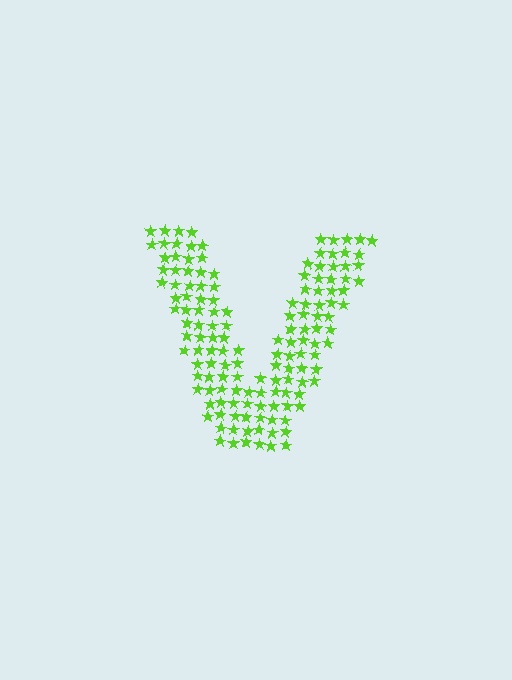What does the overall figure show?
The overall figure shows the letter V.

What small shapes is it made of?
It is made of small stars.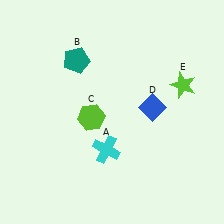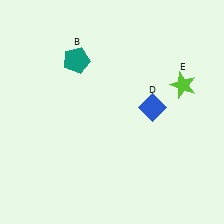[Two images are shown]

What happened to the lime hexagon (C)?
The lime hexagon (C) was removed in Image 2. It was in the bottom-left area of Image 1.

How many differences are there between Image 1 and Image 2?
There are 2 differences between the two images.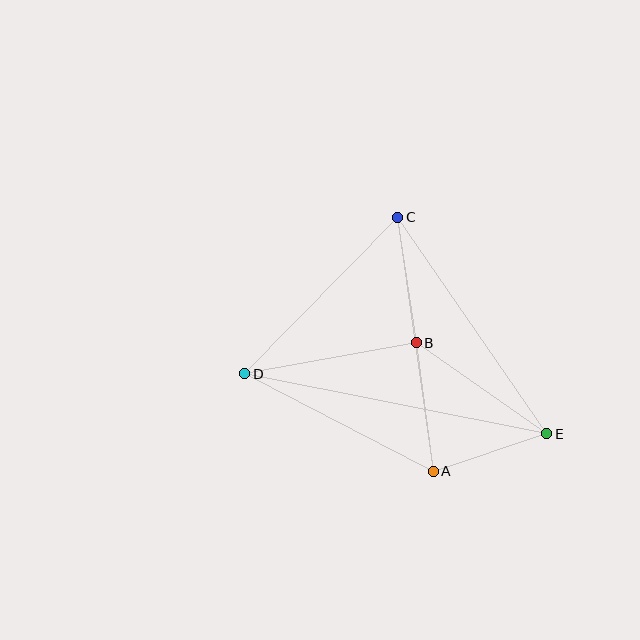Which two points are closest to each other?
Points A and E are closest to each other.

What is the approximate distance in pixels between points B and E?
The distance between B and E is approximately 159 pixels.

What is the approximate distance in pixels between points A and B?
The distance between A and B is approximately 130 pixels.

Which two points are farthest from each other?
Points D and E are farthest from each other.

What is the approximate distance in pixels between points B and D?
The distance between B and D is approximately 174 pixels.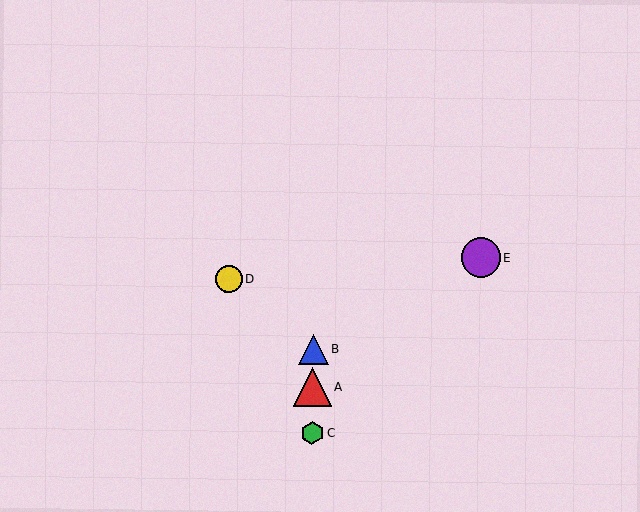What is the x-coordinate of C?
Object C is at x≈312.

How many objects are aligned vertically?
3 objects (A, B, C) are aligned vertically.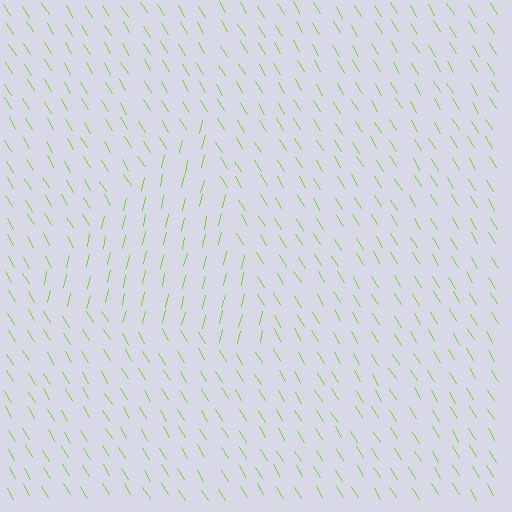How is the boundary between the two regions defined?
The boundary is defined purely by a change in line orientation (approximately 45 degrees difference). All lines are the same color and thickness.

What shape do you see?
I see a triangle.